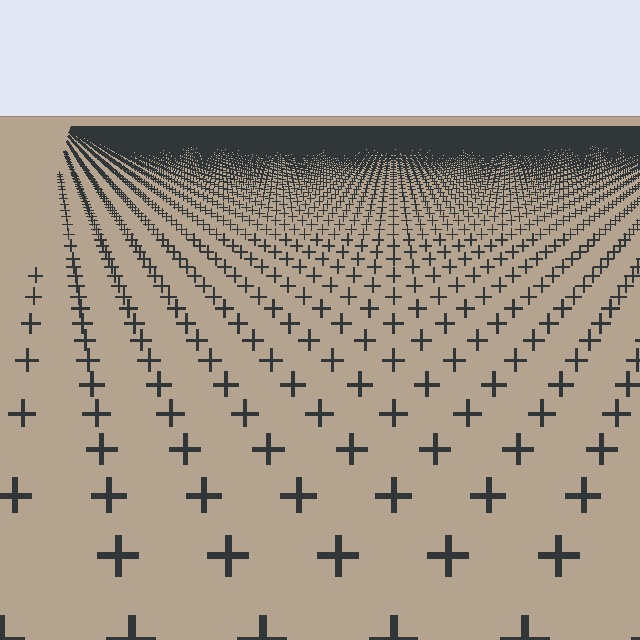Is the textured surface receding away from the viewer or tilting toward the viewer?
The surface is receding away from the viewer. Texture elements get smaller and denser toward the top.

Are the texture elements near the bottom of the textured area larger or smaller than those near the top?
Larger. Near the bottom, elements are closer to the viewer and appear at a bigger on-screen size.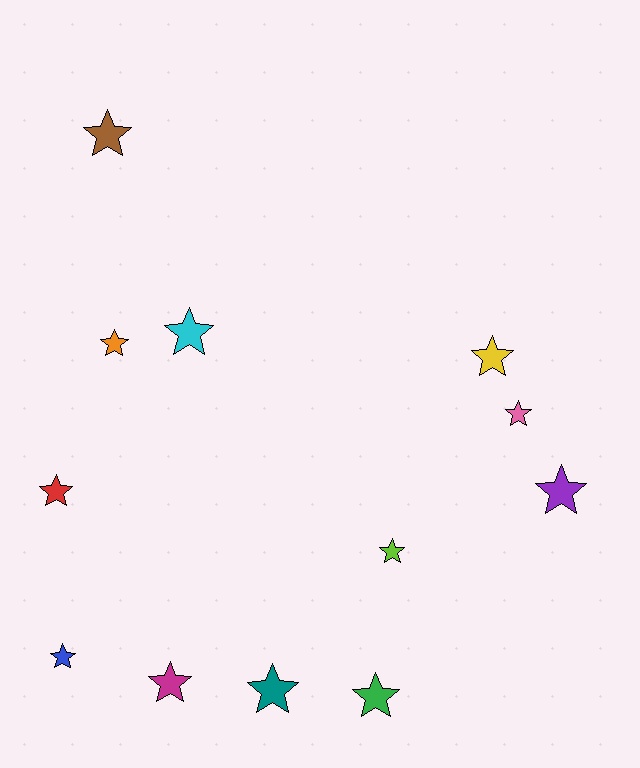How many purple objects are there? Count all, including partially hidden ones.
There is 1 purple object.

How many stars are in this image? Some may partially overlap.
There are 12 stars.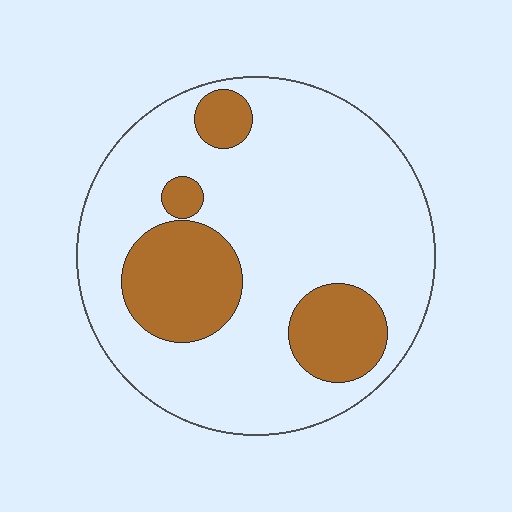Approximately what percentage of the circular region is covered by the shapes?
Approximately 25%.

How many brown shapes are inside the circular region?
4.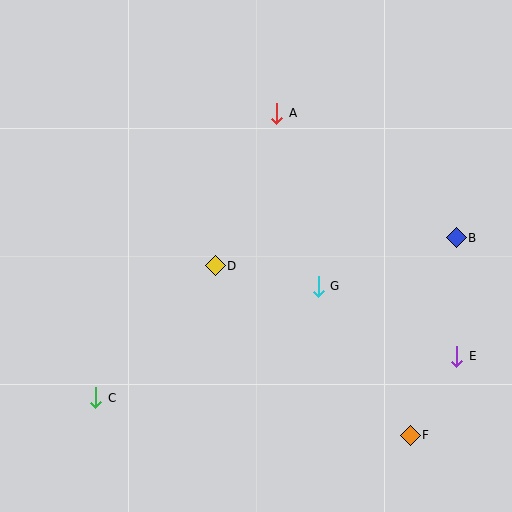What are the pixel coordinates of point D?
Point D is at (215, 266).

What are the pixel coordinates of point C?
Point C is at (96, 398).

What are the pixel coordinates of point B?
Point B is at (456, 238).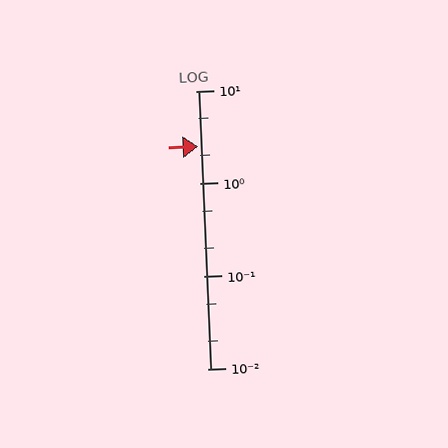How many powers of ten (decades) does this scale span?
The scale spans 3 decades, from 0.01 to 10.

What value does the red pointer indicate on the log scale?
The pointer indicates approximately 2.5.